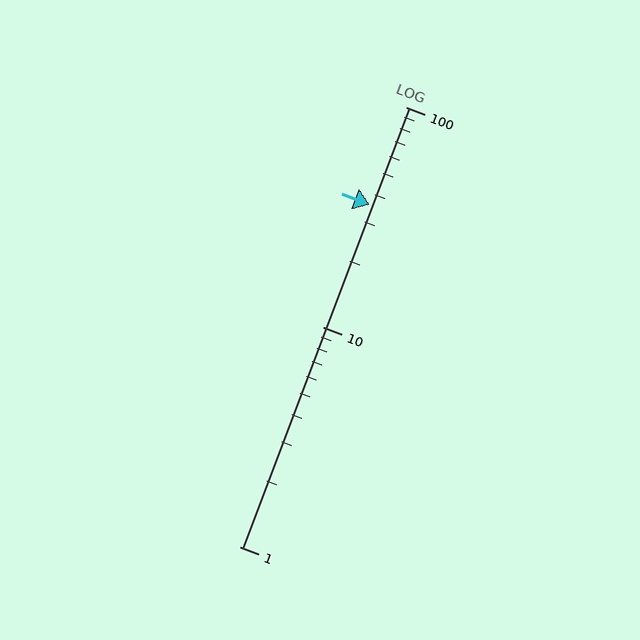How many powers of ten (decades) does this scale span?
The scale spans 2 decades, from 1 to 100.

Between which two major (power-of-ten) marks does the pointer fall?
The pointer is between 10 and 100.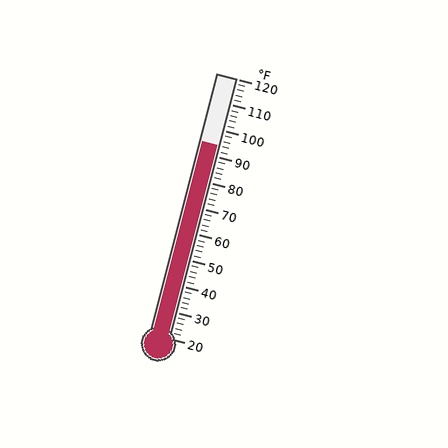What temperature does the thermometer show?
The thermometer shows approximately 94°F.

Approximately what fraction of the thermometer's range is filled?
The thermometer is filled to approximately 75% of its range.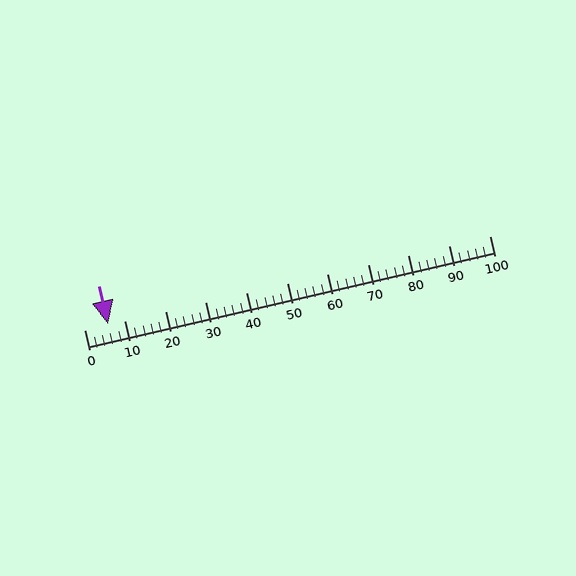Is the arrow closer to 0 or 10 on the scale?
The arrow is closer to 10.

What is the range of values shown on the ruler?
The ruler shows values from 0 to 100.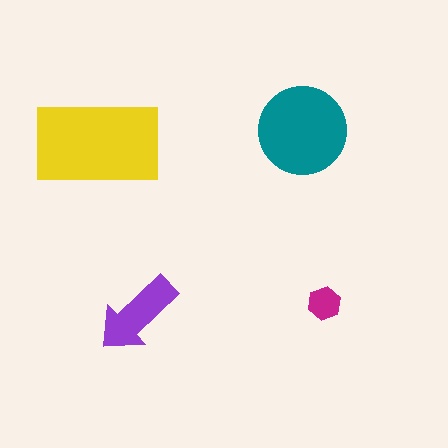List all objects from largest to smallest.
The yellow rectangle, the teal circle, the purple arrow, the magenta hexagon.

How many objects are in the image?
There are 4 objects in the image.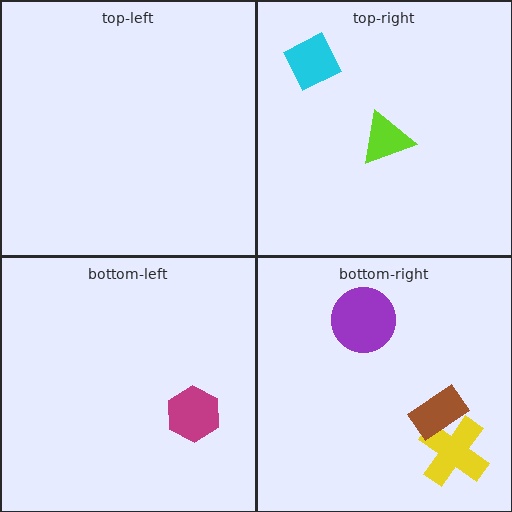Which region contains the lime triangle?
The top-right region.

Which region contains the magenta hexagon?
The bottom-left region.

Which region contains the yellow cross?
The bottom-right region.